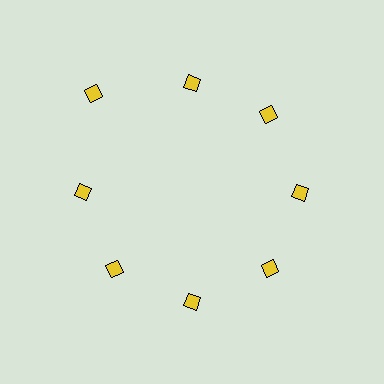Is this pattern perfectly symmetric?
No. The 8 yellow diamonds are arranged in a ring, but one element near the 10 o'clock position is pushed outward from the center, breaking the 8-fold rotational symmetry.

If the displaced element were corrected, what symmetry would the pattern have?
It would have 8-fold rotational symmetry — the pattern would map onto itself every 45 degrees.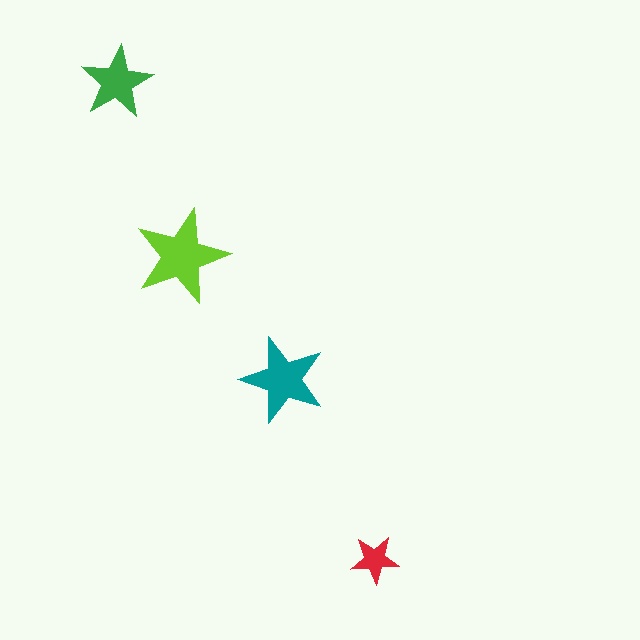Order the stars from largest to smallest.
the lime one, the teal one, the green one, the red one.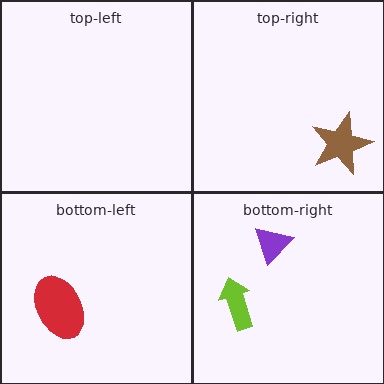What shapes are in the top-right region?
The brown star.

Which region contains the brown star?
The top-right region.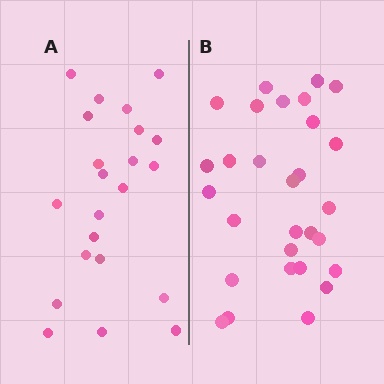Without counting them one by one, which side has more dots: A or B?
Region B (the right region) has more dots.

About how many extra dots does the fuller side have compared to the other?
Region B has roughly 8 or so more dots than region A.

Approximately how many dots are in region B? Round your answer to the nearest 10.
About 30 dots. (The exact count is 29, which rounds to 30.)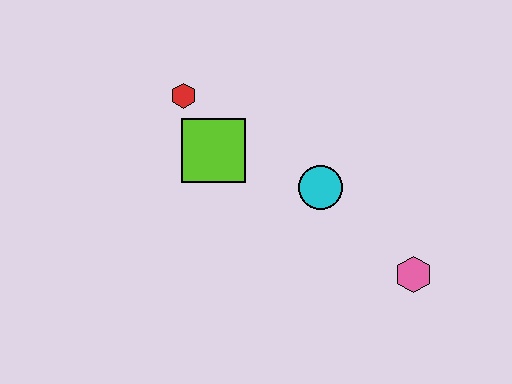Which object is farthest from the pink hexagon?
The red hexagon is farthest from the pink hexagon.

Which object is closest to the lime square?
The red hexagon is closest to the lime square.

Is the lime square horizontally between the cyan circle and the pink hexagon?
No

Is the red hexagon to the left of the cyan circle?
Yes